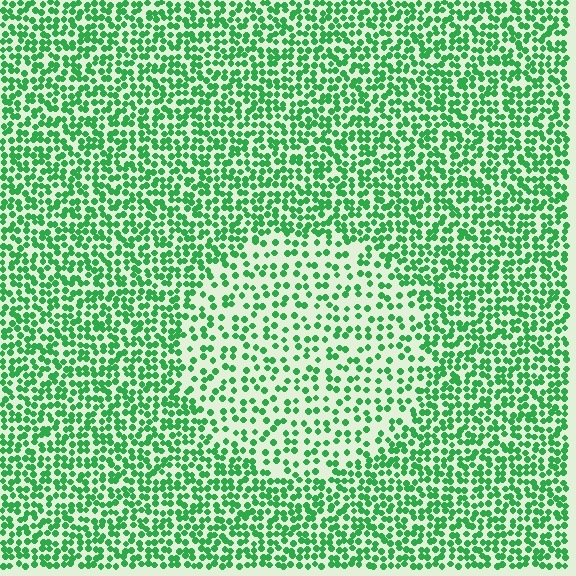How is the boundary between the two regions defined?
The boundary is defined by a change in element density (approximately 1.9x ratio). All elements are the same color, size, and shape.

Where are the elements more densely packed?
The elements are more densely packed outside the circle boundary.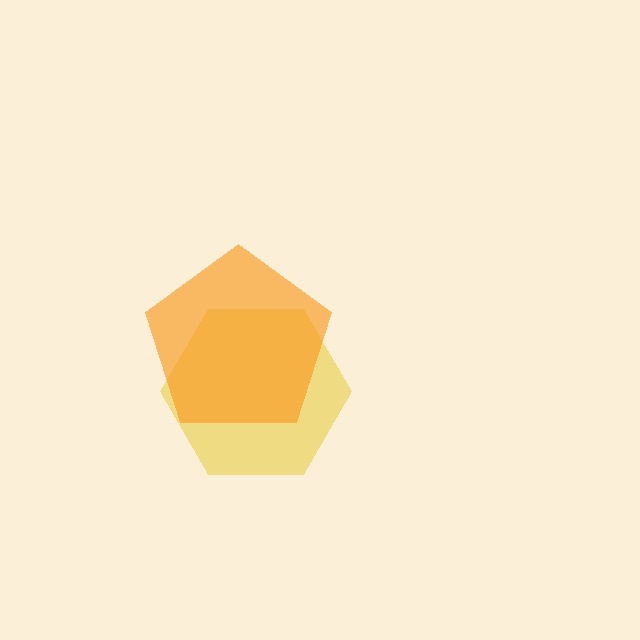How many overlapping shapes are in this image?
There are 2 overlapping shapes in the image.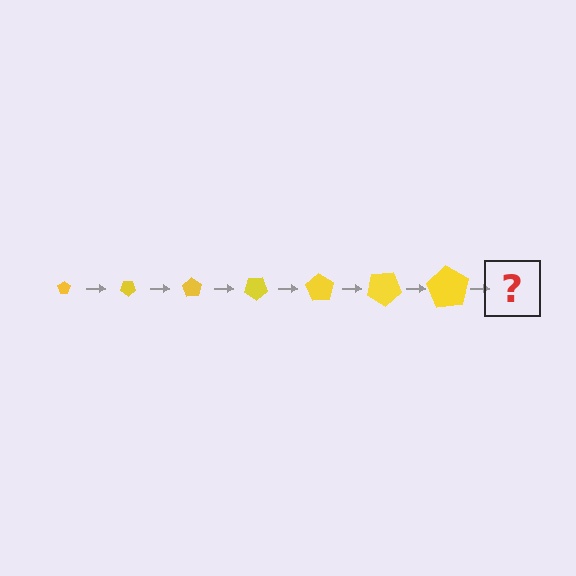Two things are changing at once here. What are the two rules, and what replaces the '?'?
The two rules are that the pentagon grows larger each step and it rotates 35 degrees each step. The '?' should be a pentagon, larger than the previous one and rotated 245 degrees from the start.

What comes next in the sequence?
The next element should be a pentagon, larger than the previous one and rotated 245 degrees from the start.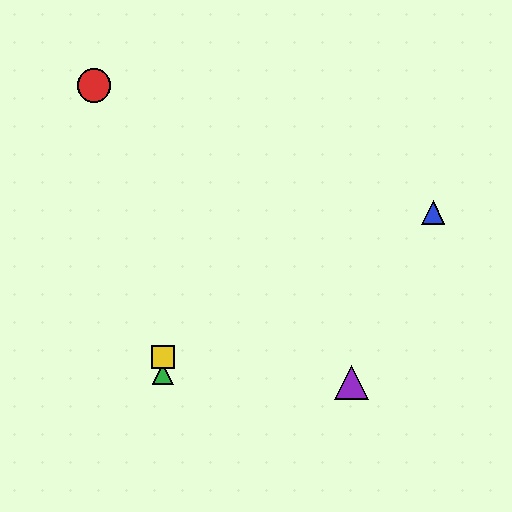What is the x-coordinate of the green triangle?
The green triangle is at x≈163.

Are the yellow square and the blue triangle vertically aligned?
No, the yellow square is at x≈163 and the blue triangle is at x≈433.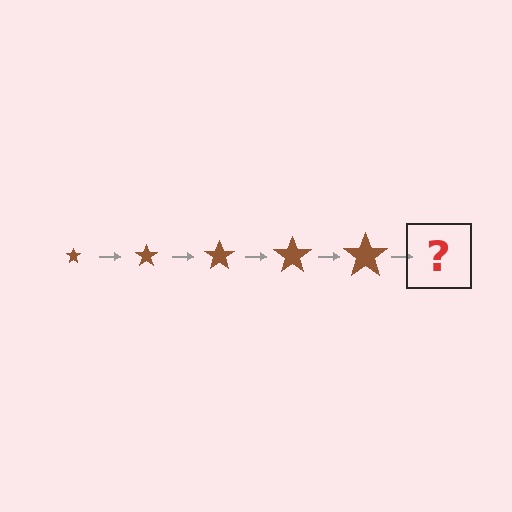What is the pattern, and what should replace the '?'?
The pattern is that the star gets progressively larger each step. The '?' should be a brown star, larger than the previous one.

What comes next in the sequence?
The next element should be a brown star, larger than the previous one.